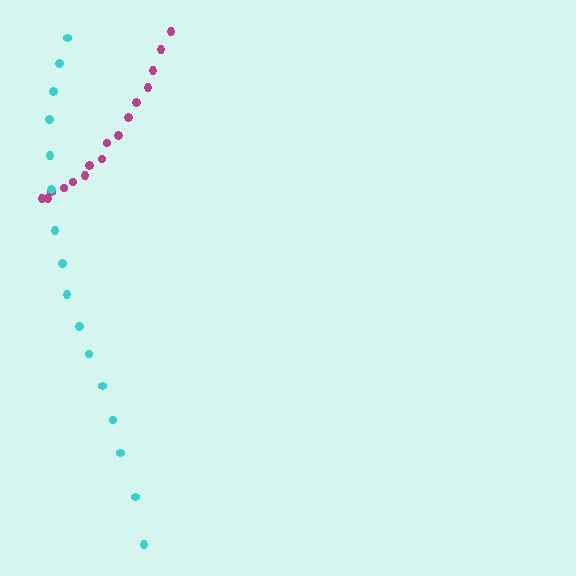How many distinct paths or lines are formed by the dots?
There are 2 distinct paths.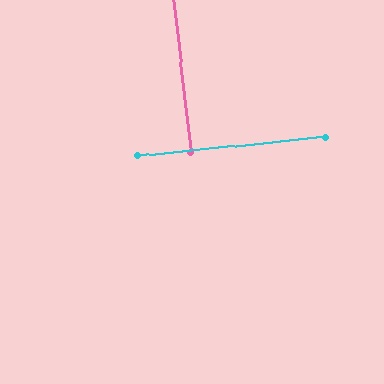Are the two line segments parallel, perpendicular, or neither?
Perpendicular — they meet at approximately 90°.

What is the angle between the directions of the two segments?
Approximately 90 degrees.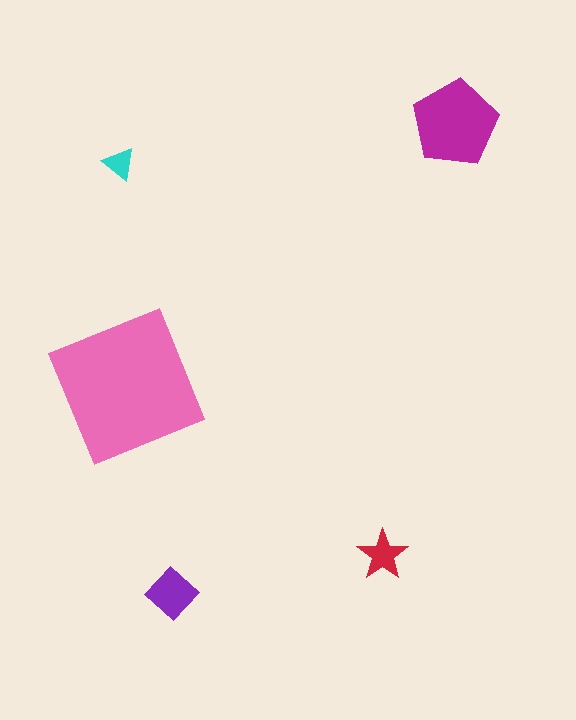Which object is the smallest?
The cyan triangle.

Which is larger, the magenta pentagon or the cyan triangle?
The magenta pentagon.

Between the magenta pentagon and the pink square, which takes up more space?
The pink square.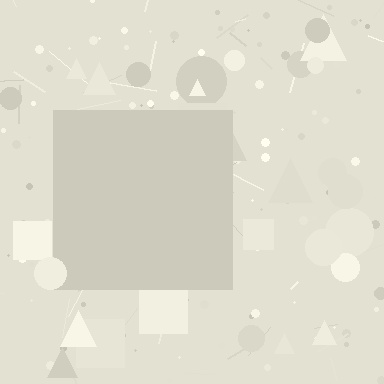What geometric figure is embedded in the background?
A square is embedded in the background.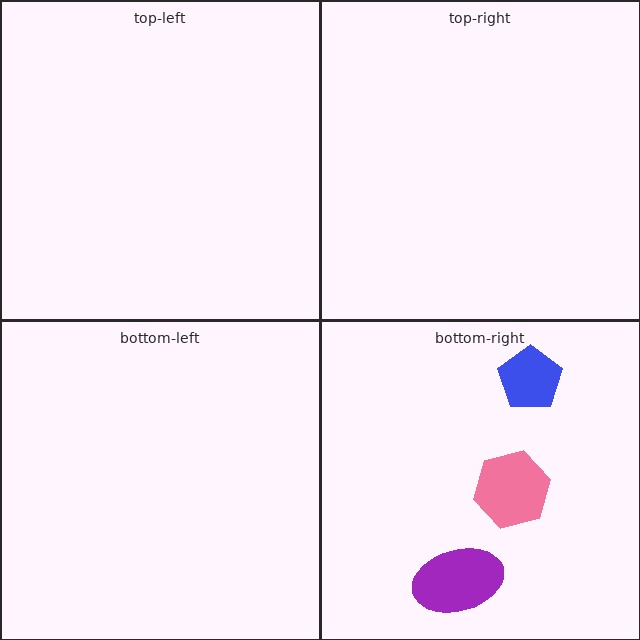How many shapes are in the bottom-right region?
3.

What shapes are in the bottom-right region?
The purple ellipse, the blue pentagon, the pink hexagon.